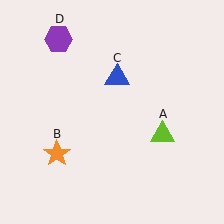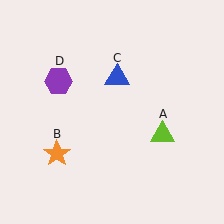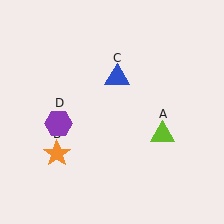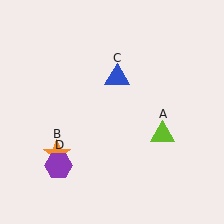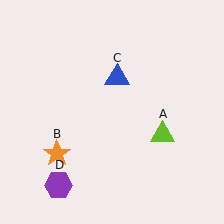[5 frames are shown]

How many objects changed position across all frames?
1 object changed position: purple hexagon (object D).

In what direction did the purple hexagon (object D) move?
The purple hexagon (object D) moved down.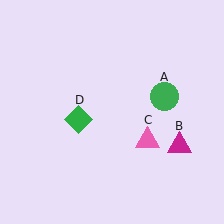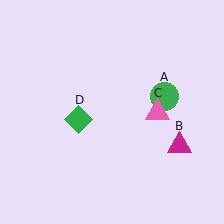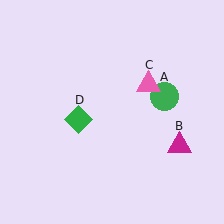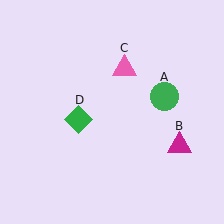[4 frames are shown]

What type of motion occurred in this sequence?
The pink triangle (object C) rotated counterclockwise around the center of the scene.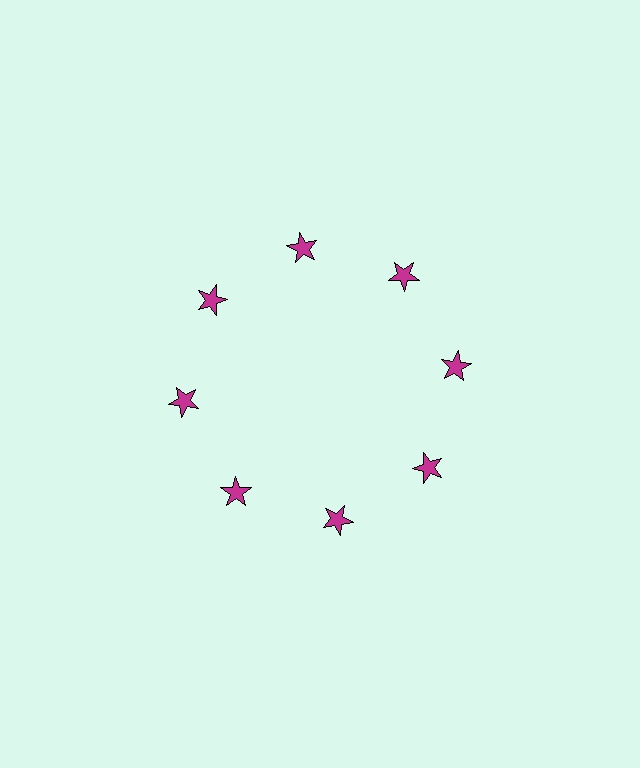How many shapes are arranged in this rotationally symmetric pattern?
There are 8 shapes, arranged in 8 groups of 1.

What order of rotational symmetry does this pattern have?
This pattern has 8-fold rotational symmetry.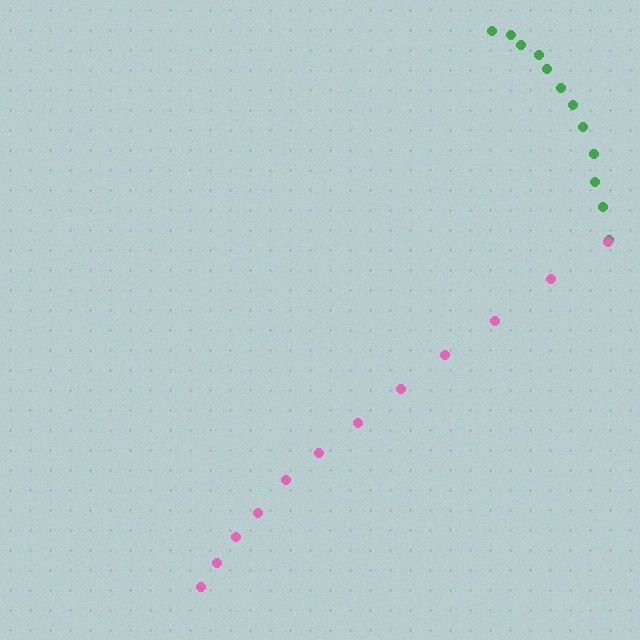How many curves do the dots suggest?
There are 2 distinct paths.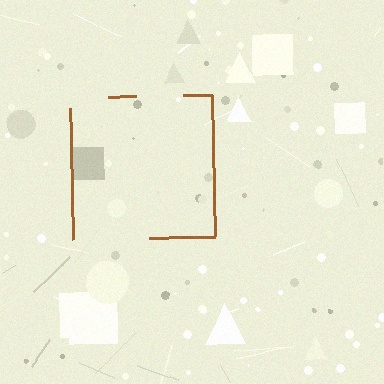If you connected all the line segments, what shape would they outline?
They would outline a square.